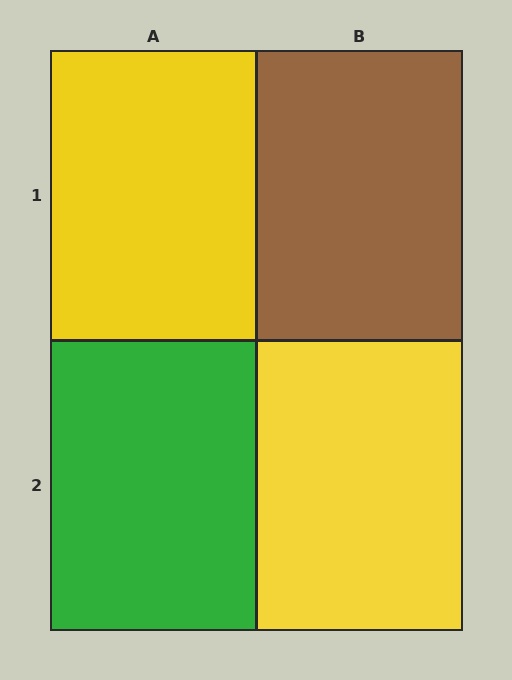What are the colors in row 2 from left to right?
Green, yellow.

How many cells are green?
1 cell is green.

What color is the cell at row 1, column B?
Brown.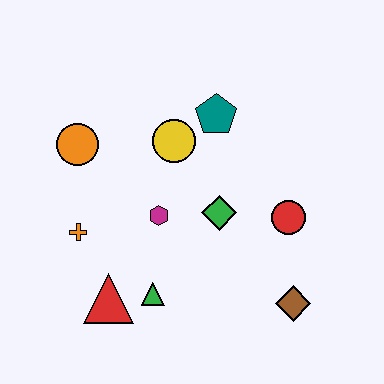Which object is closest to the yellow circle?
The teal pentagon is closest to the yellow circle.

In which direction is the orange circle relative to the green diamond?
The orange circle is to the left of the green diamond.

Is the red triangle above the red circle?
No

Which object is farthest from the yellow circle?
The brown diamond is farthest from the yellow circle.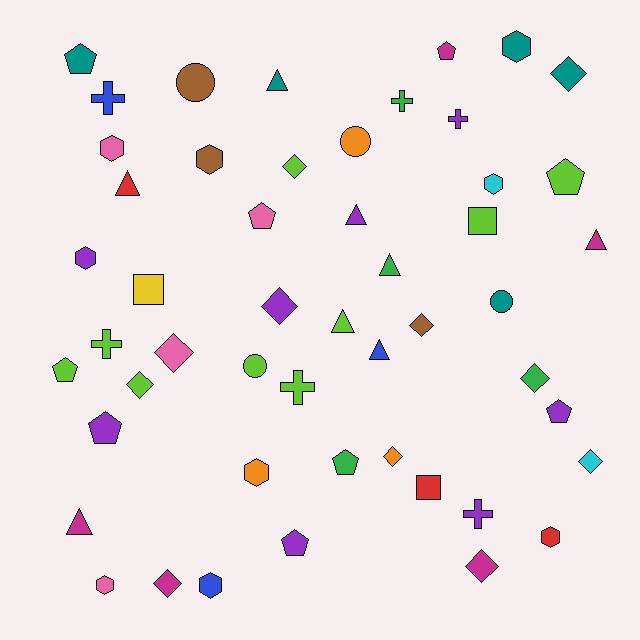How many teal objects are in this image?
There are 5 teal objects.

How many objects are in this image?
There are 50 objects.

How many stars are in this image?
There are no stars.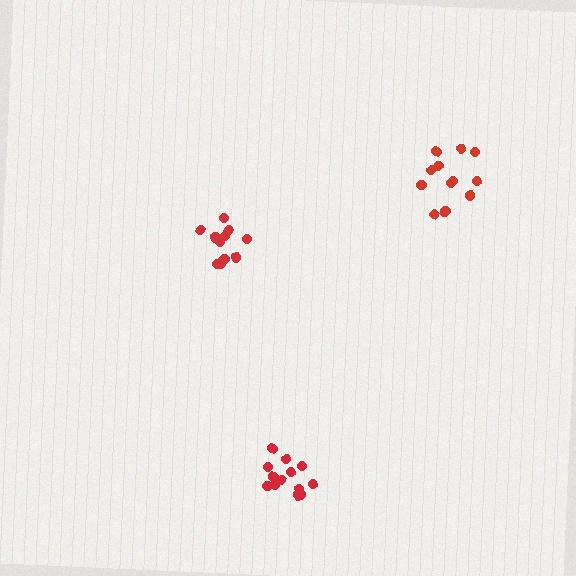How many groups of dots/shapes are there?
There are 3 groups.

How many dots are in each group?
Group 1: 13 dots, Group 2: 12 dots, Group 3: 12 dots (37 total).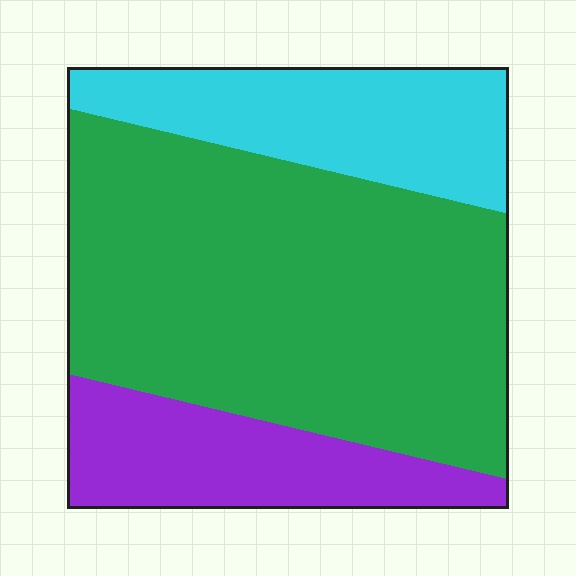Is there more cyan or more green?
Green.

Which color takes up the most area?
Green, at roughly 60%.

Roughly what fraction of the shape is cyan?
Cyan covers roughly 20% of the shape.